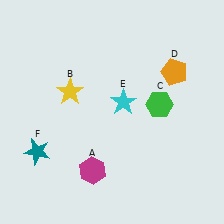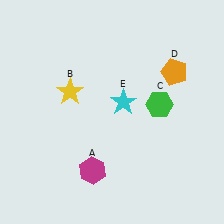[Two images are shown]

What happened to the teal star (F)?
The teal star (F) was removed in Image 2. It was in the bottom-left area of Image 1.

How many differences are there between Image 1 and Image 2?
There is 1 difference between the two images.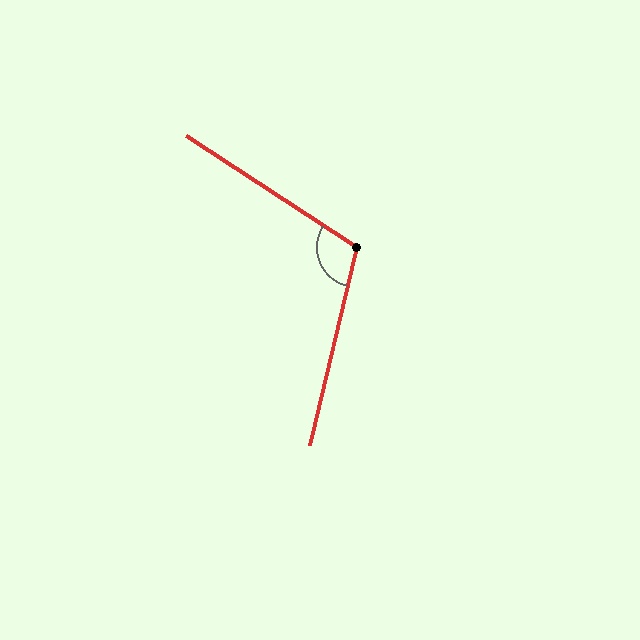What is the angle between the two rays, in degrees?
Approximately 110 degrees.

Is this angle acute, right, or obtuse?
It is obtuse.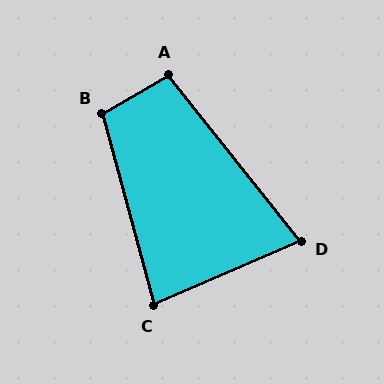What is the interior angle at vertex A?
Approximately 98 degrees (obtuse).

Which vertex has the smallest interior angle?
D, at approximately 75 degrees.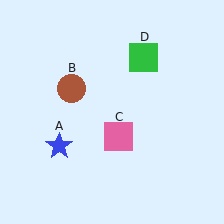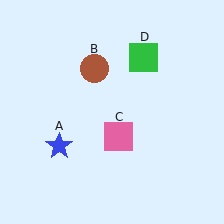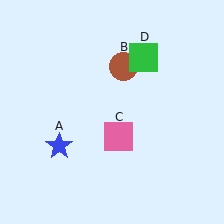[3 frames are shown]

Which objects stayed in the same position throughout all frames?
Blue star (object A) and pink square (object C) and green square (object D) remained stationary.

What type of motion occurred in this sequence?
The brown circle (object B) rotated clockwise around the center of the scene.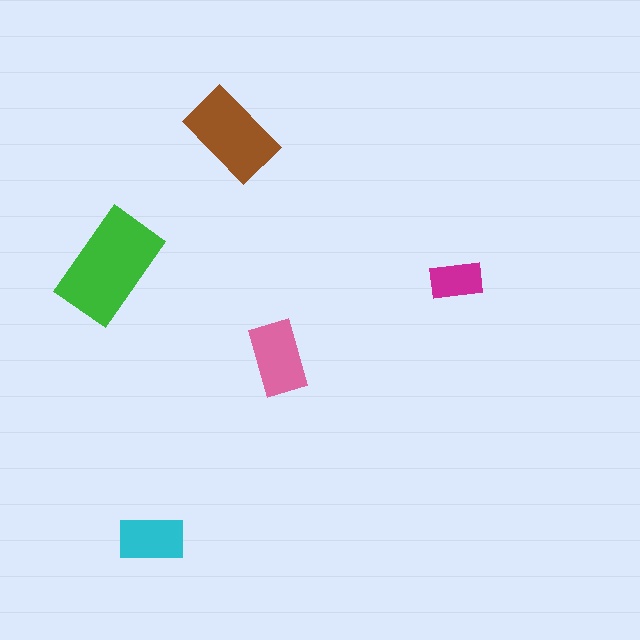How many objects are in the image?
There are 5 objects in the image.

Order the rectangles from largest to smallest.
the green one, the brown one, the pink one, the cyan one, the magenta one.